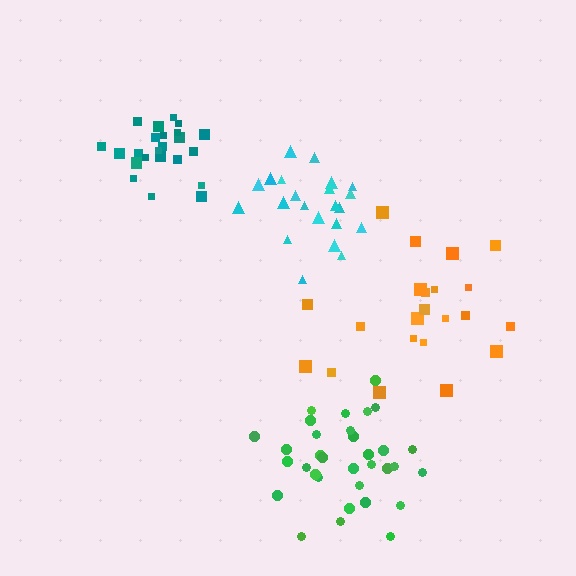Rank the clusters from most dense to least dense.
teal, cyan, green, orange.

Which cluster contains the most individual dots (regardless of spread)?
Green (33).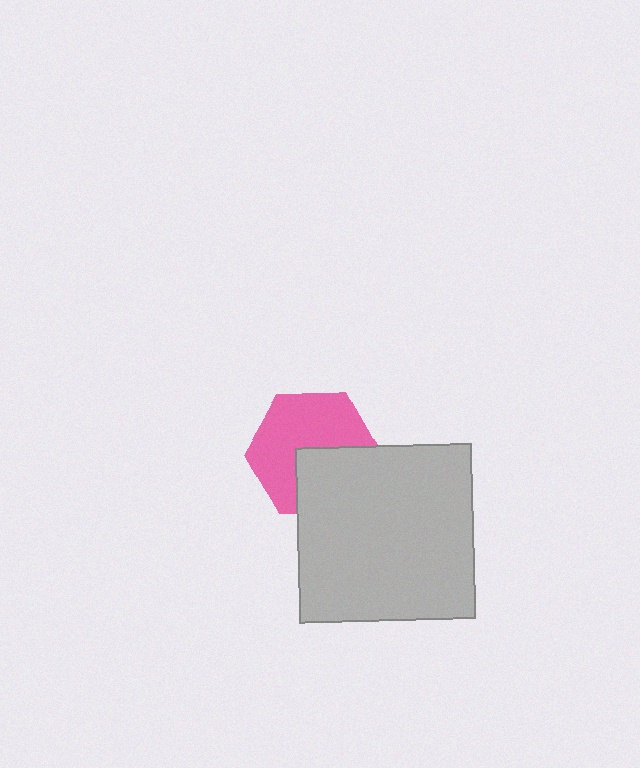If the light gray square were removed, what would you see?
You would see the complete pink hexagon.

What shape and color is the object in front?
The object in front is a light gray square.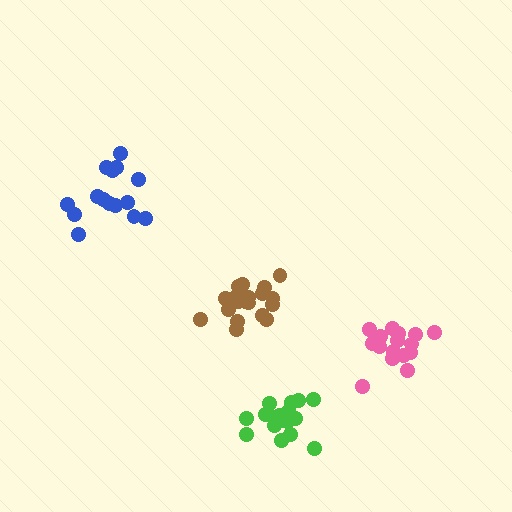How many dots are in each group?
Group 1: 16 dots, Group 2: 18 dots, Group 3: 16 dots, Group 4: 20 dots (70 total).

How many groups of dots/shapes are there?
There are 4 groups.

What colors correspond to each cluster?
The clusters are colored: pink, green, blue, brown.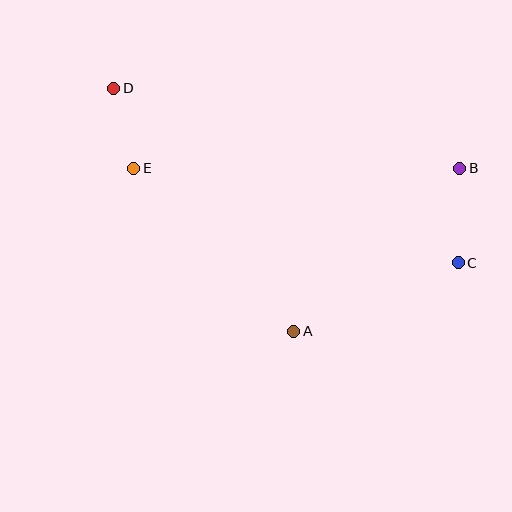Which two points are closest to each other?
Points D and E are closest to each other.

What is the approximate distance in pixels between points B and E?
The distance between B and E is approximately 326 pixels.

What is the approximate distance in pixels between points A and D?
The distance between A and D is approximately 303 pixels.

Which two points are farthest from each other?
Points C and D are farthest from each other.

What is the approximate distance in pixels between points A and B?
The distance between A and B is approximately 233 pixels.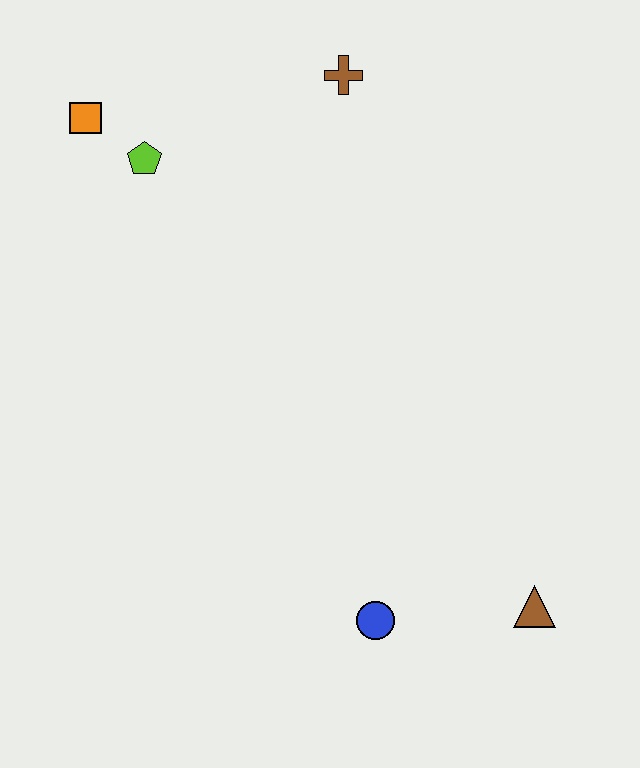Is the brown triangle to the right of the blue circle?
Yes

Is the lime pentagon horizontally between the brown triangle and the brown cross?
No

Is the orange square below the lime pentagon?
No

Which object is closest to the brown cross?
The lime pentagon is closest to the brown cross.